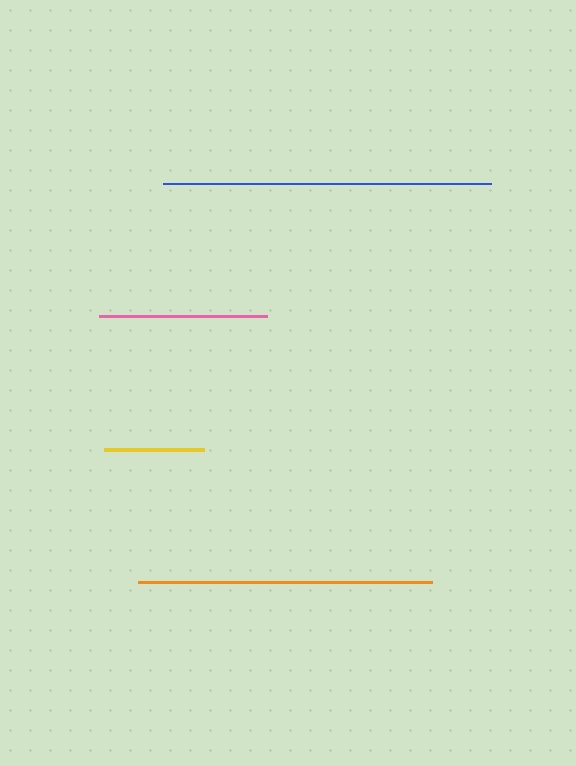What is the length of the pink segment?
The pink segment is approximately 168 pixels long.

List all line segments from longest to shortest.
From longest to shortest: blue, orange, pink, yellow.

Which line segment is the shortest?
The yellow line is the shortest at approximately 100 pixels.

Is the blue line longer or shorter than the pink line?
The blue line is longer than the pink line.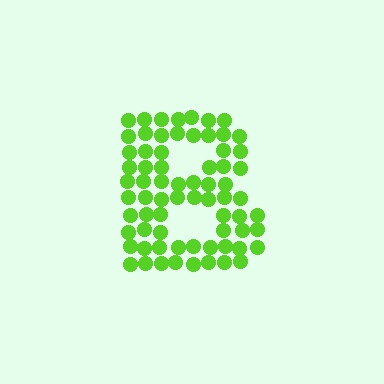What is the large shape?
The large shape is the letter B.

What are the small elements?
The small elements are circles.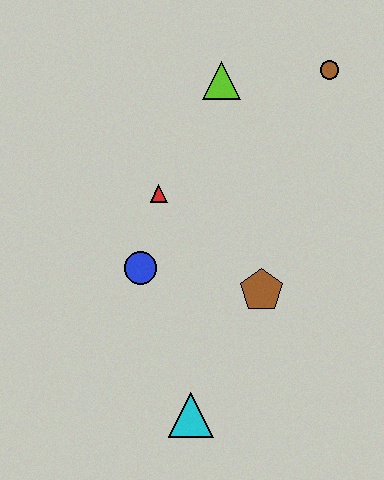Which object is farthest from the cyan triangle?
The brown circle is farthest from the cyan triangle.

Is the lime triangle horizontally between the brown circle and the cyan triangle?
Yes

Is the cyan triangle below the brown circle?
Yes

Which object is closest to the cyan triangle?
The brown pentagon is closest to the cyan triangle.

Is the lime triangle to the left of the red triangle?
No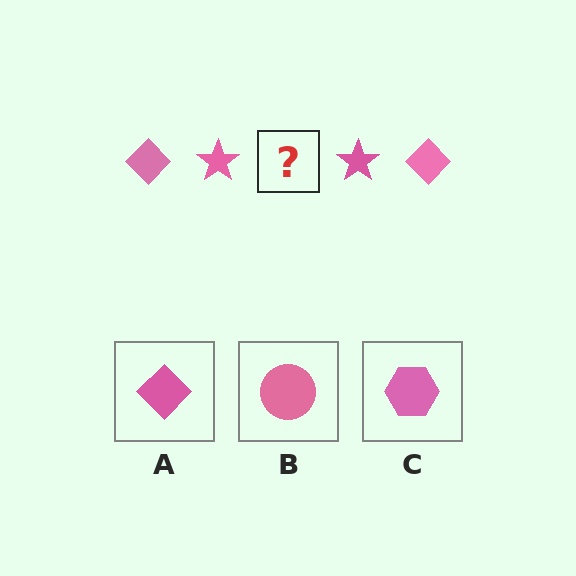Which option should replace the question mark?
Option A.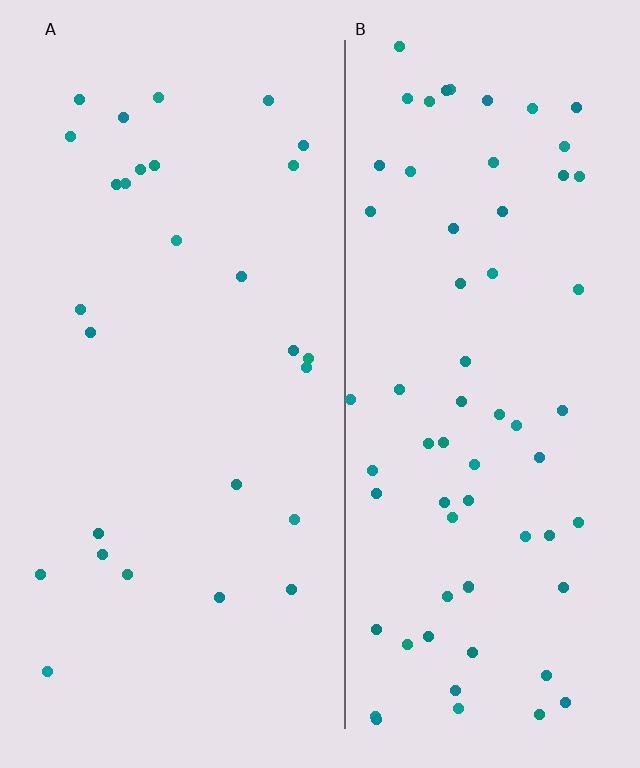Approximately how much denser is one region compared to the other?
Approximately 2.4× — region B over region A.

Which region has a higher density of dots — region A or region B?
B (the right).